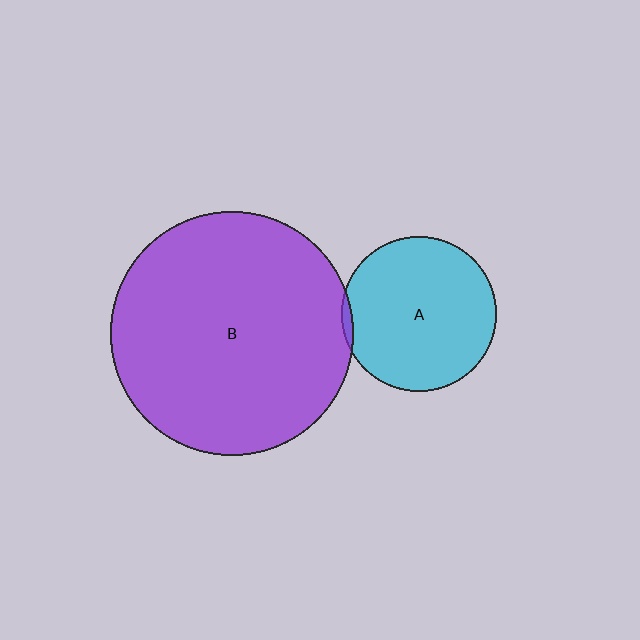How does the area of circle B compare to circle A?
Approximately 2.4 times.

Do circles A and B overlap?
Yes.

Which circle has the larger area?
Circle B (purple).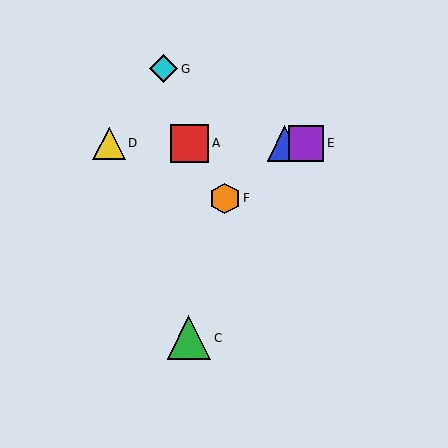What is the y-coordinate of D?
Object D is at y≈143.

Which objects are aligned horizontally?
Objects A, B, D, E are aligned horizontally.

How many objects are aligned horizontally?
4 objects (A, B, D, E) are aligned horizontally.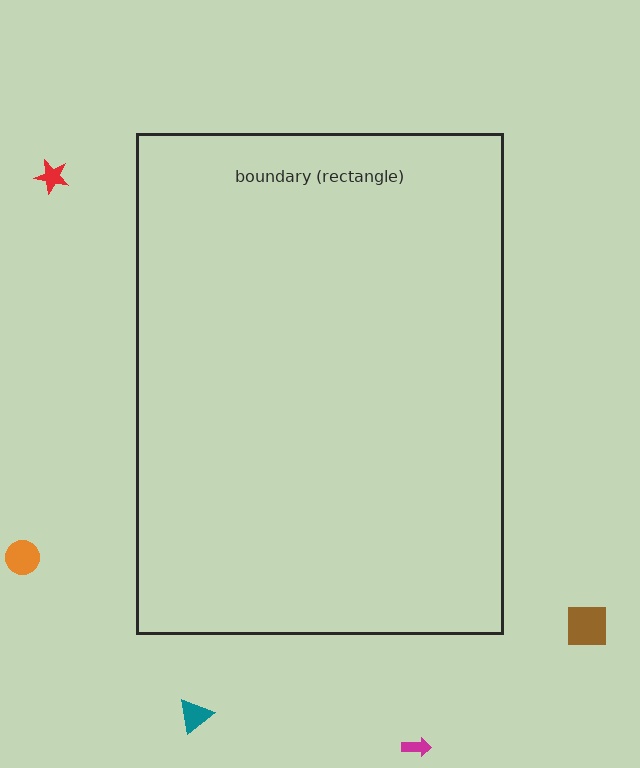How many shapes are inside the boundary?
0 inside, 5 outside.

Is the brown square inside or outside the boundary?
Outside.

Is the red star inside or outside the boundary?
Outside.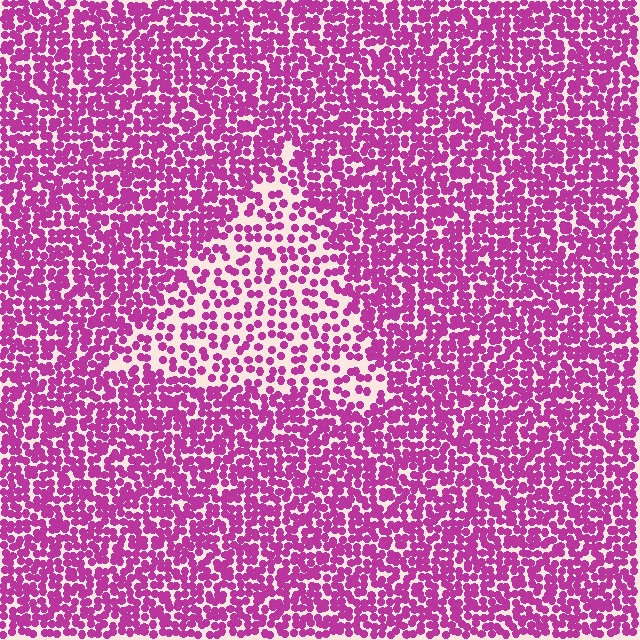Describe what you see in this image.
The image contains small magenta elements arranged at two different densities. A triangle-shaped region is visible where the elements are less densely packed than the surrounding area.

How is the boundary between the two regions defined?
The boundary is defined by a change in element density (approximately 2.0x ratio). All elements are the same color, size, and shape.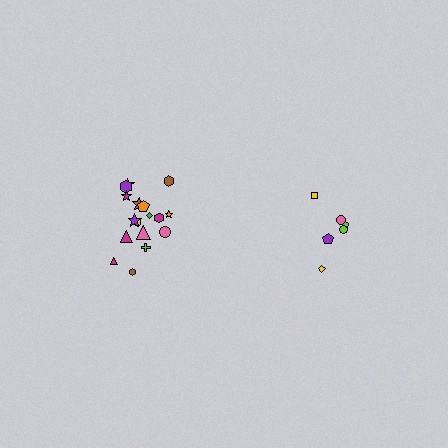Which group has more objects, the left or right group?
The left group.